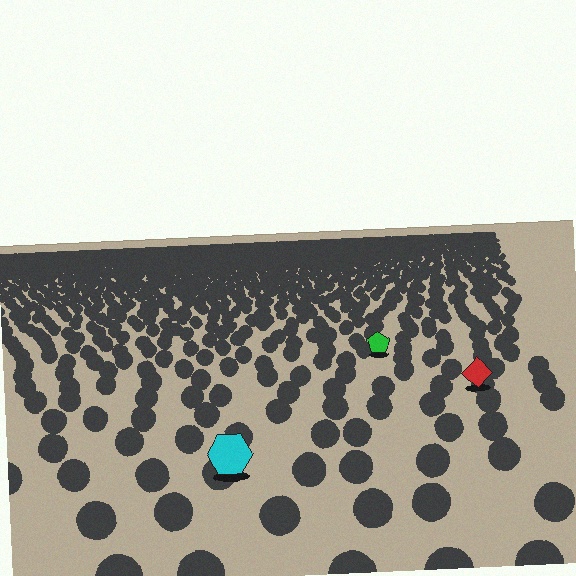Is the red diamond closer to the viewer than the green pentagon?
Yes. The red diamond is closer — you can tell from the texture gradient: the ground texture is coarser near it.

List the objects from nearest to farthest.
From nearest to farthest: the cyan hexagon, the red diamond, the green pentagon.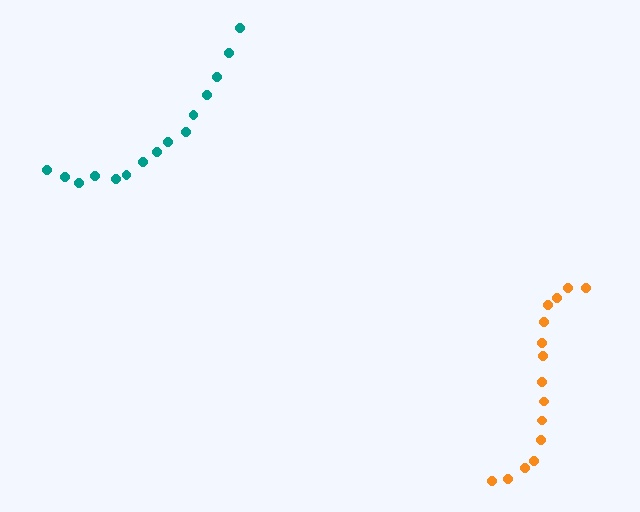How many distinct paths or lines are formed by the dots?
There are 2 distinct paths.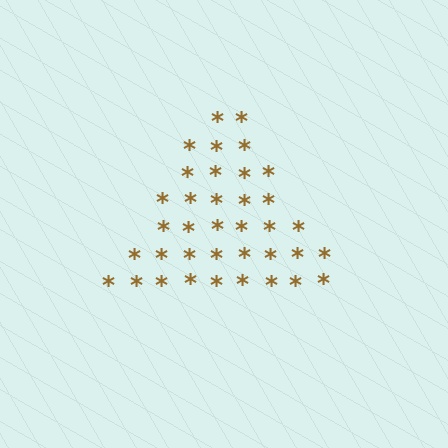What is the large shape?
The large shape is a triangle.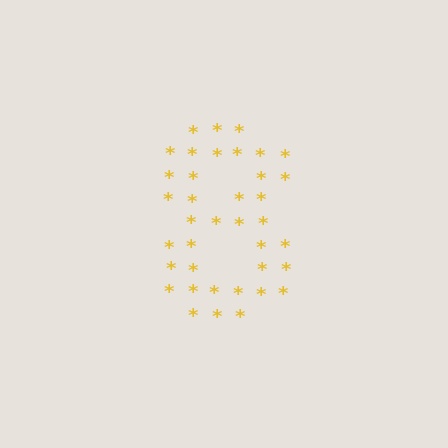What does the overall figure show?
The overall figure shows the digit 8.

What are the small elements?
The small elements are asterisks.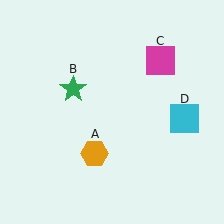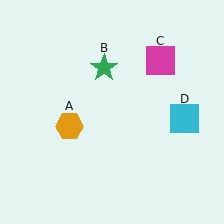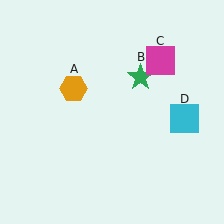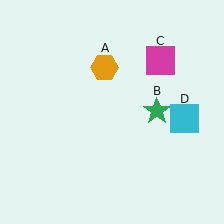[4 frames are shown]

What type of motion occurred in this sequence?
The orange hexagon (object A), green star (object B) rotated clockwise around the center of the scene.